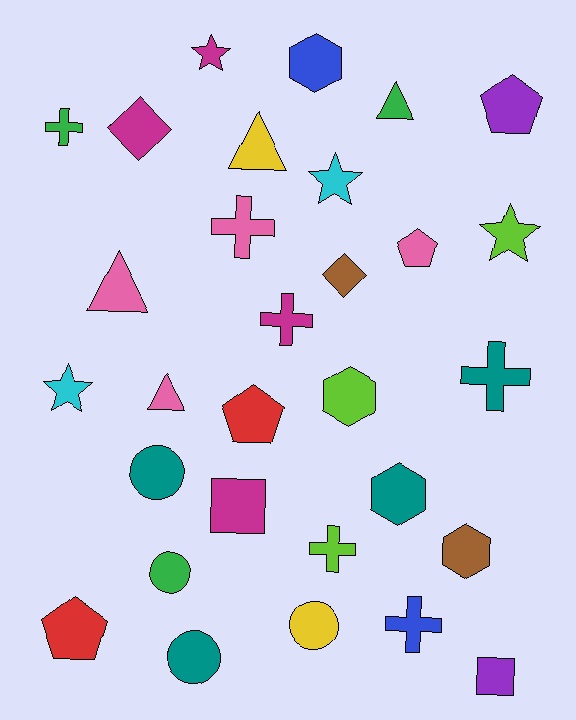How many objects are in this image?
There are 30 objects.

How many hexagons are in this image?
There are 4 hexagons.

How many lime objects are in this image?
There are 3 lime objects.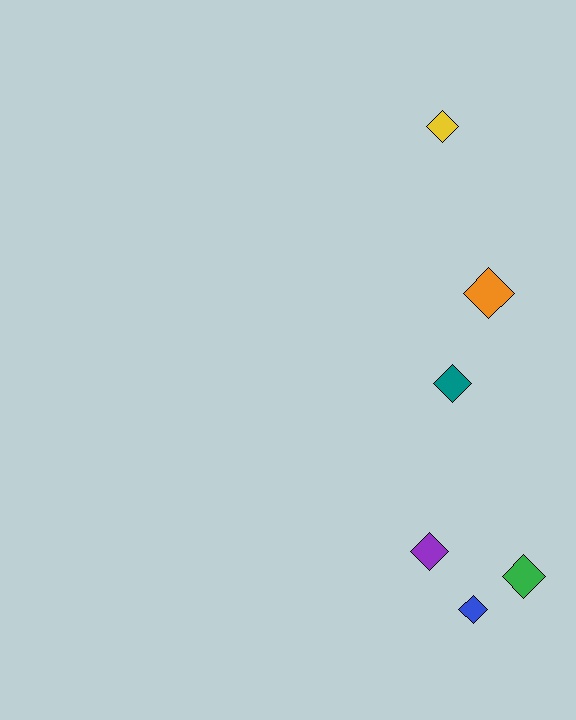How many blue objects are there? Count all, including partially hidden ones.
There is 1 blue object.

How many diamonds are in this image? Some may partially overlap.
There are 6 diamonds.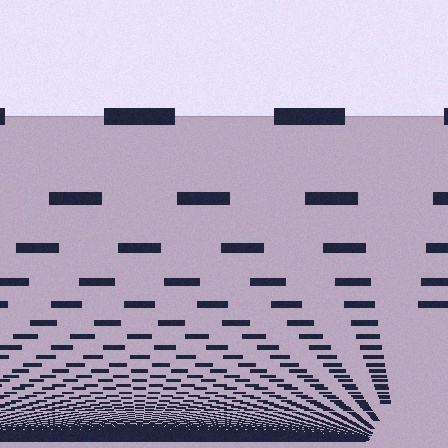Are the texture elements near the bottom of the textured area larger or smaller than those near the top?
Smaller. The gradient is inverted — elements near the bottom are smaller and denser.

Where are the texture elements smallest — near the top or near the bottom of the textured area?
Near the bottom.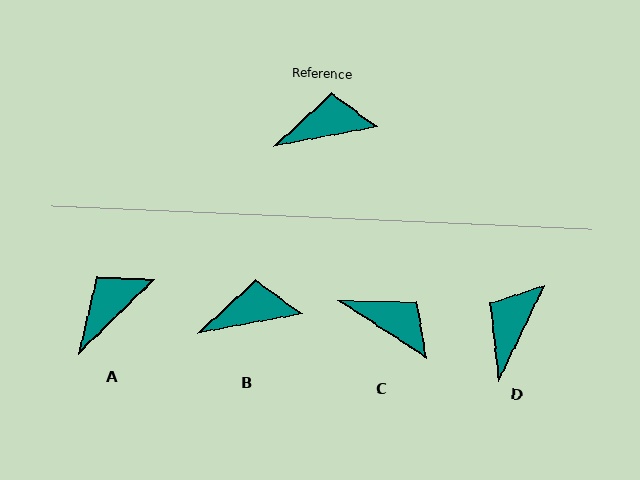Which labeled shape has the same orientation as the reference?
B.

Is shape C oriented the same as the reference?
No, it is off by about 44 degrees.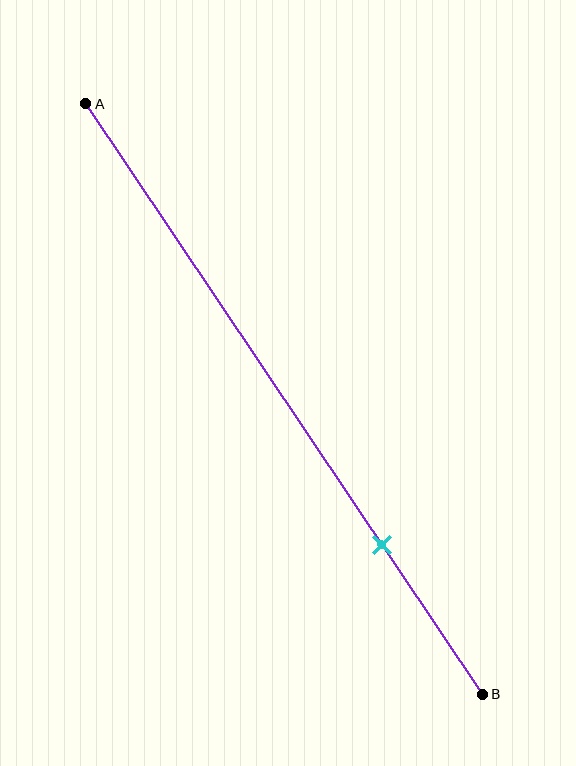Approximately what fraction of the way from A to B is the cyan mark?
The cyan mark is approximately 75% of the way from A to B.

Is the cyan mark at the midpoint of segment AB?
No, the mark is at about 75% from A, not at the 50% midpoint.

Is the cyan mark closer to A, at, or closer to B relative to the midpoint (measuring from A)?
The cyan mark is closer to point B than the midpoint of segment AB.